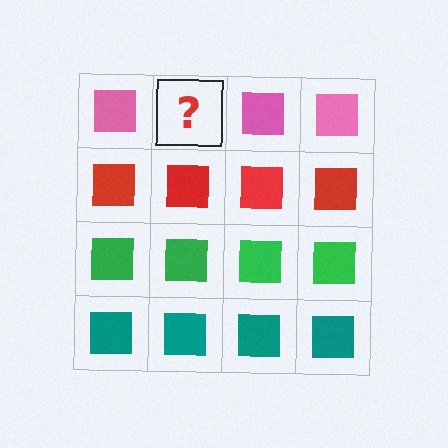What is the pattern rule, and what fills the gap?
The rule is that each row has a consistent color. The gap should be filled with a pink square.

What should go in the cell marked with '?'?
The missing cell should contain a pink square.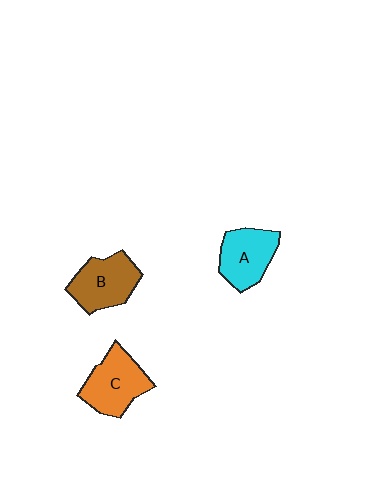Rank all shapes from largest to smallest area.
From largest to smallest: C (orange), B (brown), A (cyan).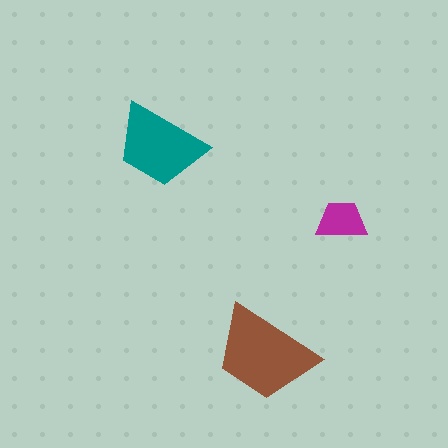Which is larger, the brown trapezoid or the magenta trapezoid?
The brown one.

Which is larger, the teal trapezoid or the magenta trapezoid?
The teal one.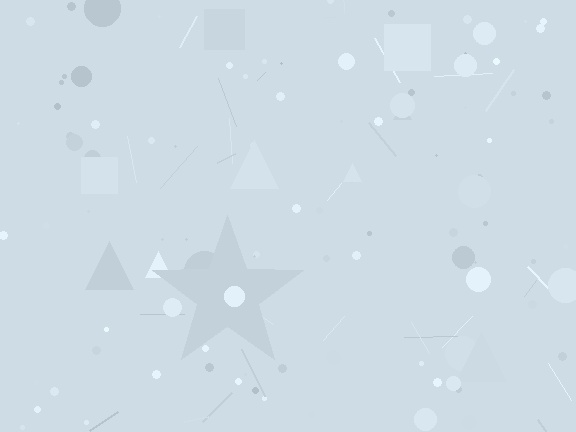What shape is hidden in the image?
A star is hidden in the image.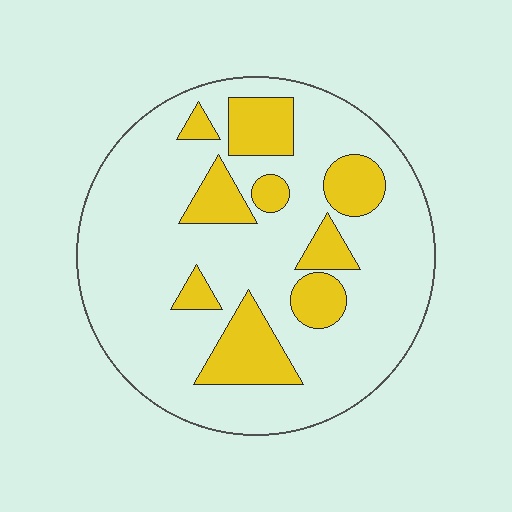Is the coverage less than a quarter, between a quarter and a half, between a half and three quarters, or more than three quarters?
Less than a quarter.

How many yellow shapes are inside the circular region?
9.